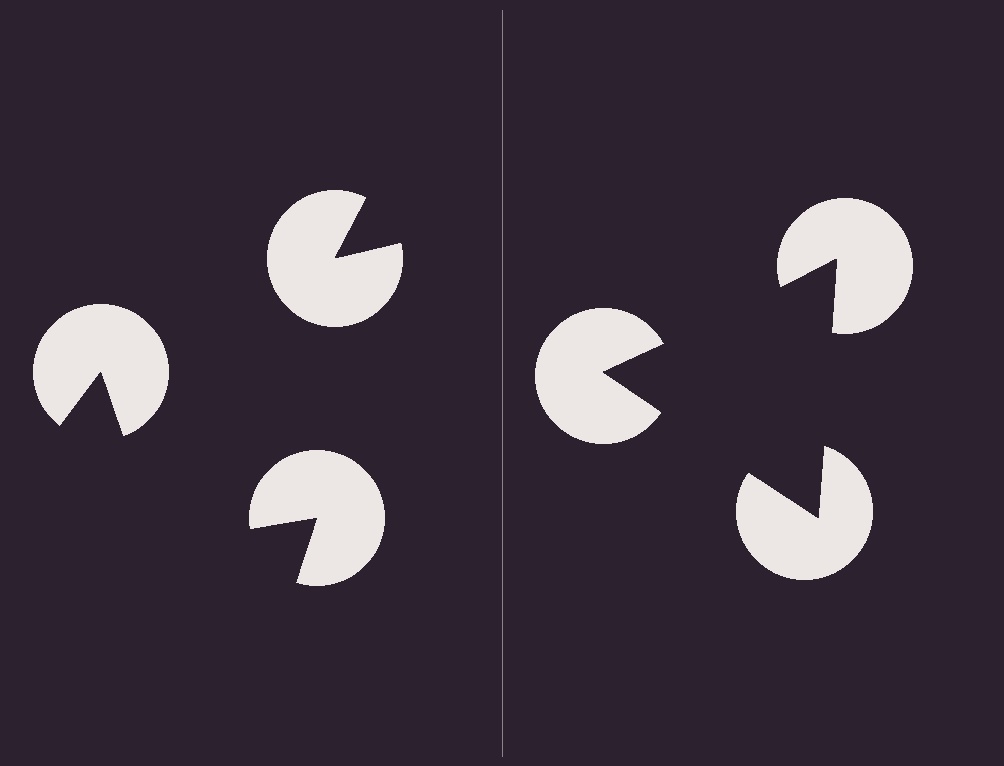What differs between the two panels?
The pac-man discs are positioned identically on both sides; only the wedge orientations differ. On the right they align to a triangle; on the left they are misaligned.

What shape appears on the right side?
An illusory triangle.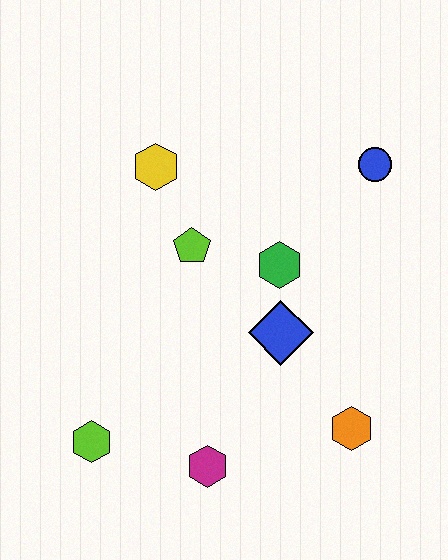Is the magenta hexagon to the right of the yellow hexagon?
Yes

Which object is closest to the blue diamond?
The green hexagon is closest to the blue diamond.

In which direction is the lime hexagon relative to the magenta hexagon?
The lime hexagon is to the left of the magenta hexagon.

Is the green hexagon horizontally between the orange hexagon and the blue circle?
No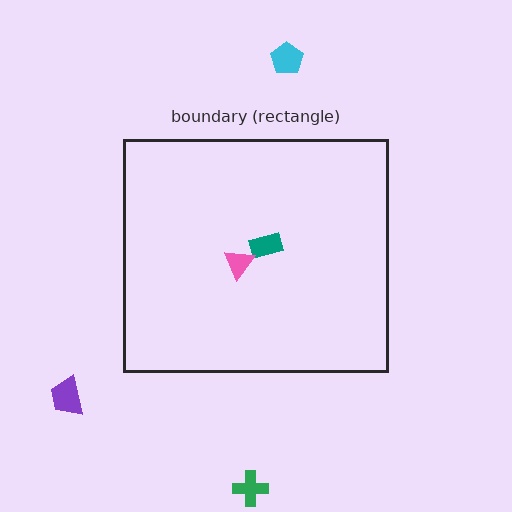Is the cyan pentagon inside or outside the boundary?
Outside.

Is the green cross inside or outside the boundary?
Outside.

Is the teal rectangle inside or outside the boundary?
Inside.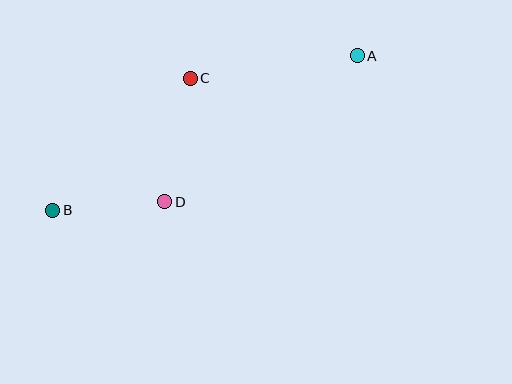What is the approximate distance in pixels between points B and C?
The distance between B and C is approximately 191 pixels.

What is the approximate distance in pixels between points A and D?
The distance between A and D is approximately 242 pixels.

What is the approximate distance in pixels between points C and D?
The distance between C and D is approximately 126 pixels.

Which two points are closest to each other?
Points B and D are closest to each other.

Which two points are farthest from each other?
Points A and B are farthest from each other.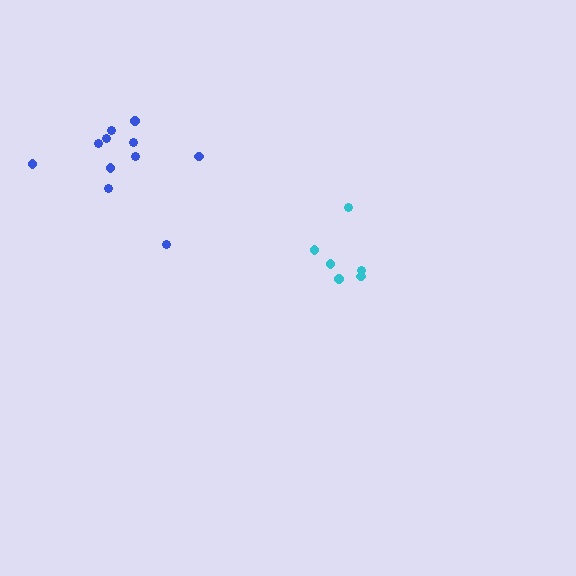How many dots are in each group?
Group 1: 6 dots, Group 2: 11 dots (17 total).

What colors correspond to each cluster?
The clusters are colored: cyan, blue.